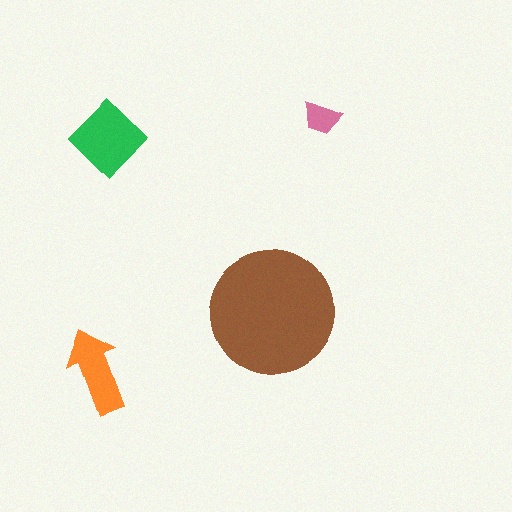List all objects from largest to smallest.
The brown circle, the green diamond, the orange arrow, the pink trapezoid.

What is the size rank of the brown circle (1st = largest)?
1st.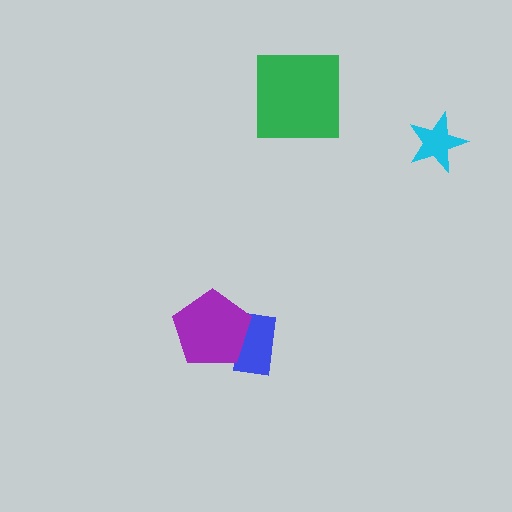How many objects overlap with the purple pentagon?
1 object overlaps with the purple pentagon.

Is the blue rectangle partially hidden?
Yes, it is partially covered by another shape.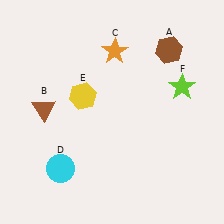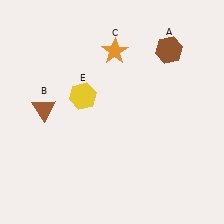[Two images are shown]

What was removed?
The cyan circle (D), the lime star (F) were removed in Image 2.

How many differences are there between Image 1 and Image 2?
There are 2 differences between the two images.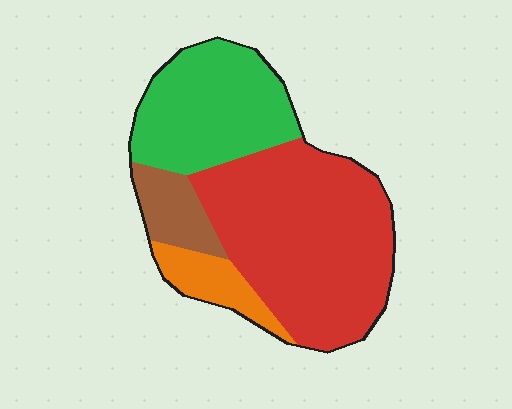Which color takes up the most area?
Red, at roughly 50%.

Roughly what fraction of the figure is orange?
Orange takes up about one tenth (1/10) of the figure.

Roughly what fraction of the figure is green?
Green takes up about one third (1/3) of the figure.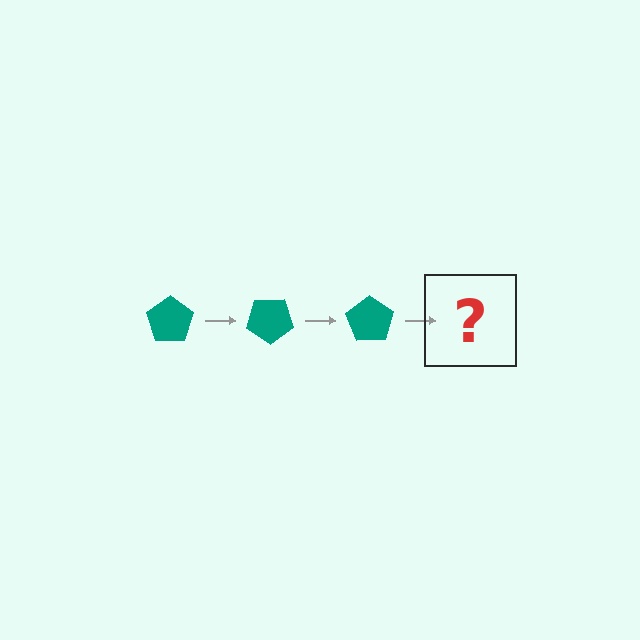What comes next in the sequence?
The next element should be a teal pentagon rotated 105 degrees.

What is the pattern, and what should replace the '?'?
The pattern is that the pentagon rotates 35 degrees each step. The '?' should be a teal pentagon rotated 105 degrees.